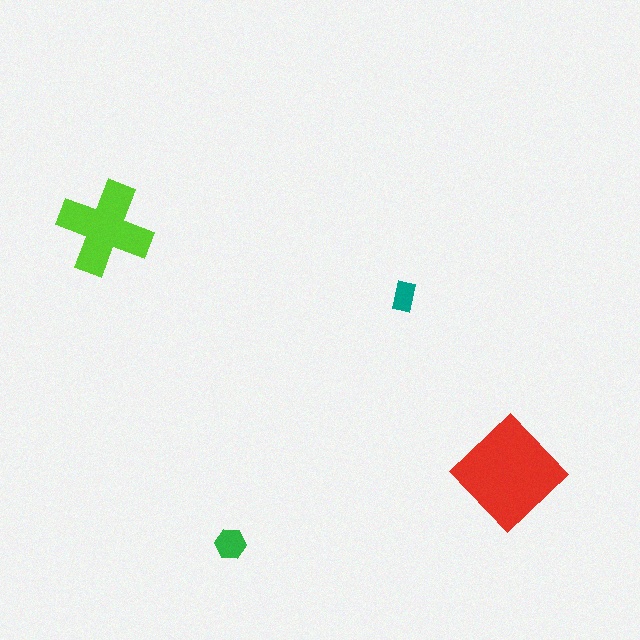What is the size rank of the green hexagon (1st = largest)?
3rd.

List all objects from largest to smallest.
The red diamond, the lime cross, the green hexagon, the teal rectangle.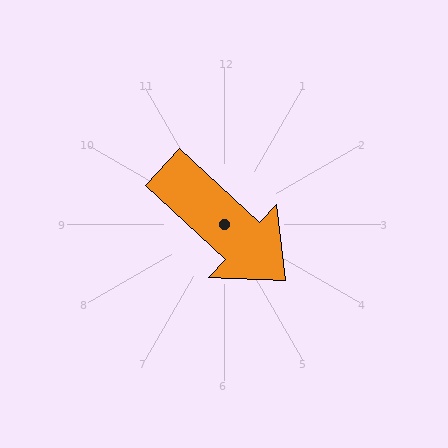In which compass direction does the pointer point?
Southeast.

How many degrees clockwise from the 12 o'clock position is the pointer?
Approximately 133 degrees.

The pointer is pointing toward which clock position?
Roughly 4 o'clock.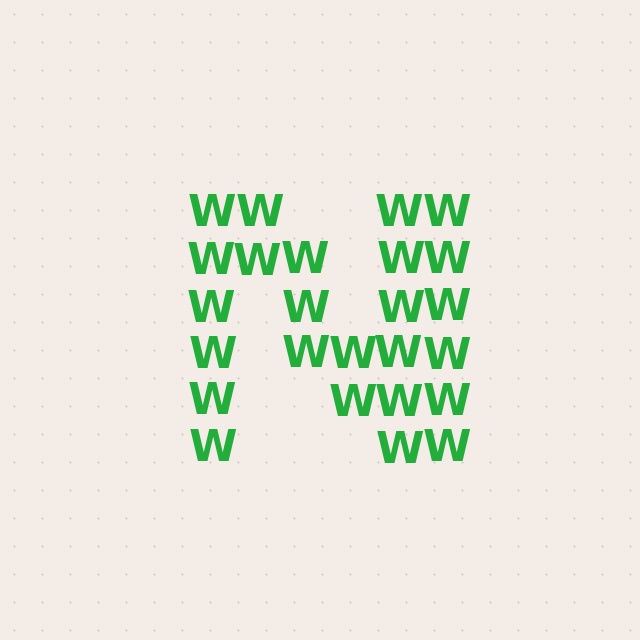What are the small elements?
The small elements are letter W's.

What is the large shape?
The large shape is the letter N.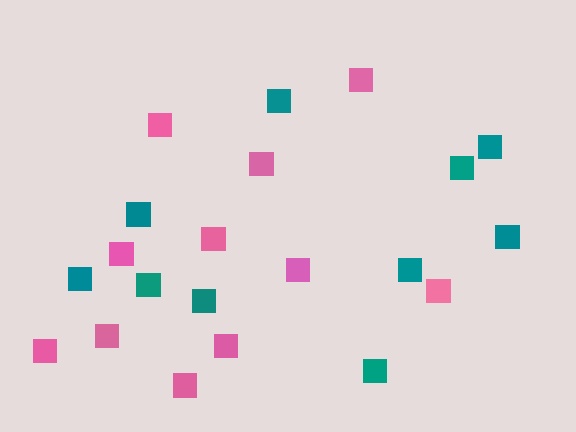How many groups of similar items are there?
There are 2 groups: one group of pink squares (11) and one group of teal squares (10).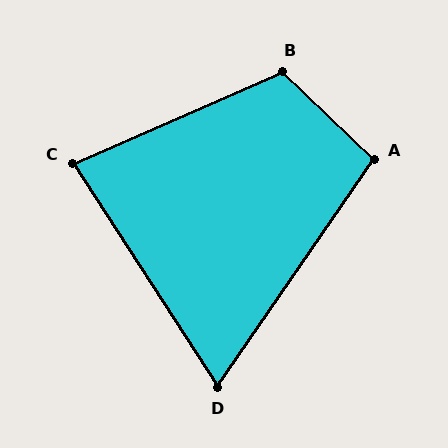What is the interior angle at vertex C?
Approximately 81 degrees (acute).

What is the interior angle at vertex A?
Approximately 99 degrees (obtuse).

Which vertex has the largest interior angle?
B, at approximately 113 degrees.